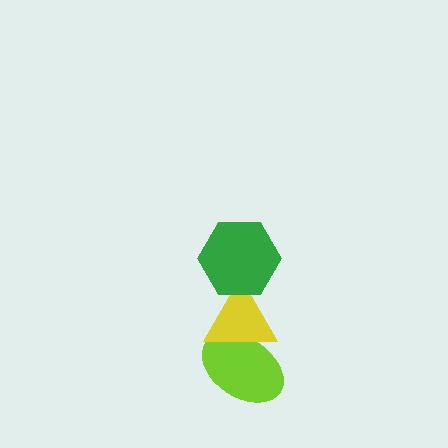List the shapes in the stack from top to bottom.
From top to bottom: the green hexagon, the yellow triangle, the lime ellipse.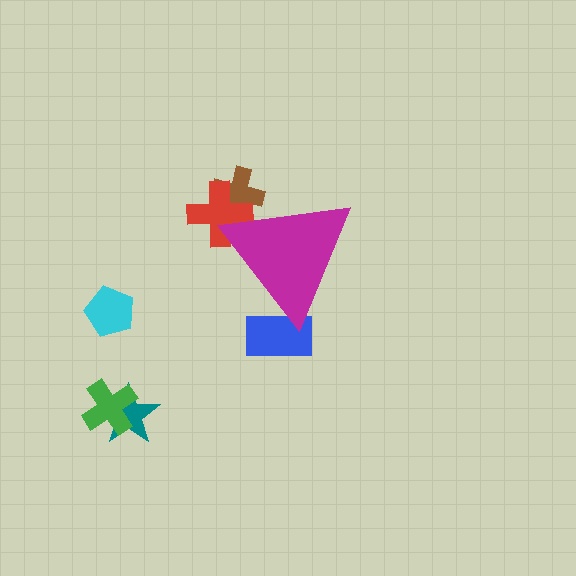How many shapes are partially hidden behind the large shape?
3 shapes are partially hidden.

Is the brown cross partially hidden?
Yes, the brown cross is partially hidden behind the magenta triangle.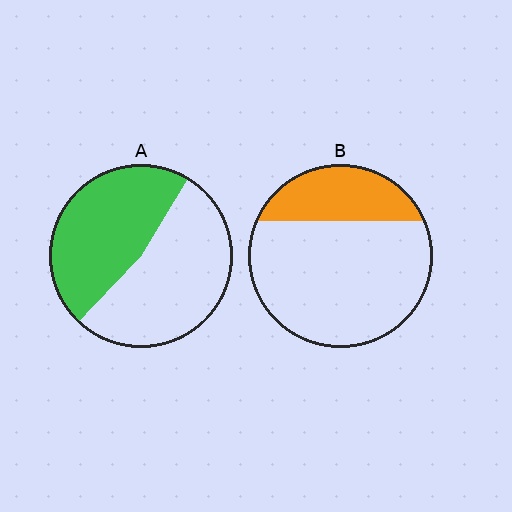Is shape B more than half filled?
No.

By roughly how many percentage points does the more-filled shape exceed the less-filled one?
By roughly 20 percentage points (A over B).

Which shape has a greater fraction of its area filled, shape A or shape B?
Shape A.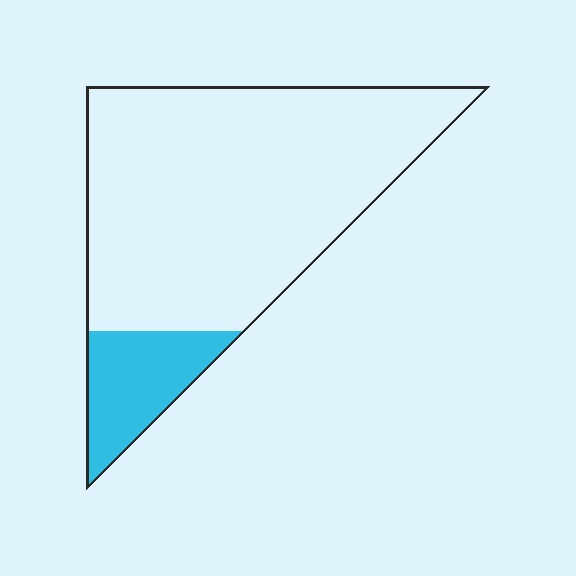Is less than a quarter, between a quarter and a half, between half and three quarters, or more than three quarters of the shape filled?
Less than a quarter.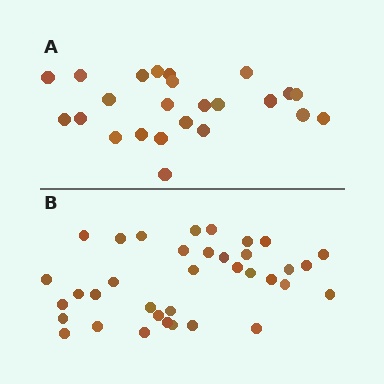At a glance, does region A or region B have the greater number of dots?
Region B (the bottom region) has more dots.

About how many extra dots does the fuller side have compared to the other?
Region B has roughly 12 or so more dots than region A.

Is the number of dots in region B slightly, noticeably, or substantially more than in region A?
Region B has substantially more. The ratio is roughly 1.5 to 1.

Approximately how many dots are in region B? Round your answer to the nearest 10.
About 40 dots. (The exact count is 36, which rounds to 40.)